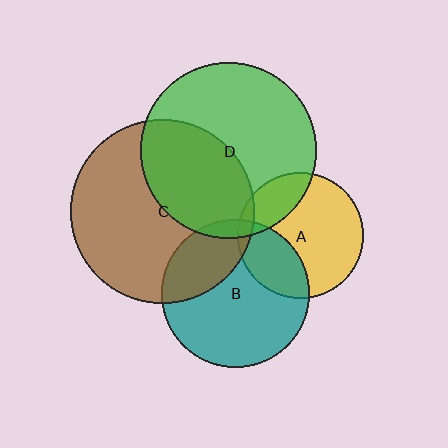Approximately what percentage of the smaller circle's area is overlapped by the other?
Approximately 5%.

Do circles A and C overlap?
Yes.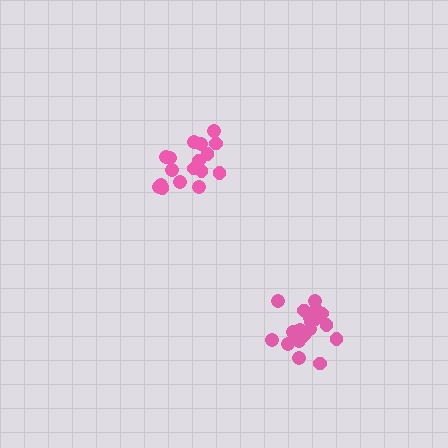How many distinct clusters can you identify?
There are 2 distinct clusters.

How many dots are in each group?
Group 1: 19 dots, Group 2: 17 dots (36 total).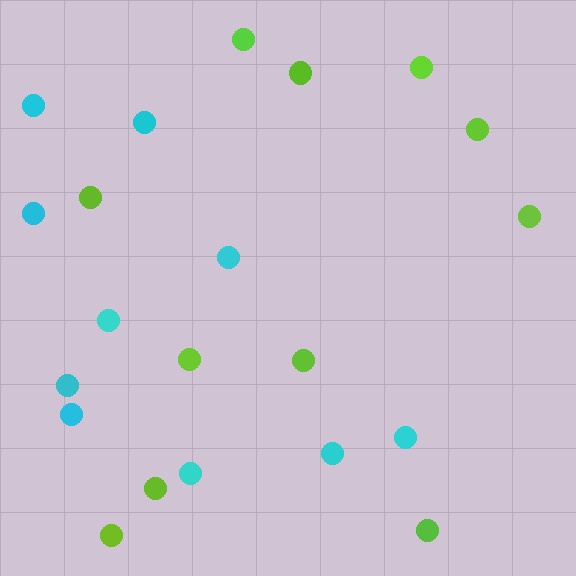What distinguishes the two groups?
There are 2 groups: one group of lime circles (11) and one group of cyan circles (10).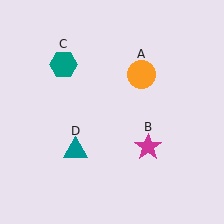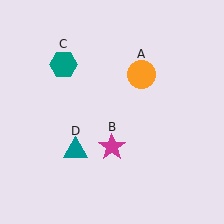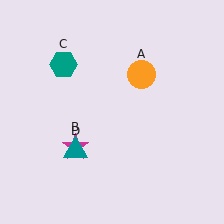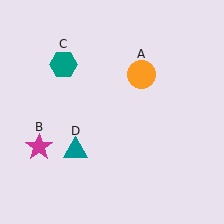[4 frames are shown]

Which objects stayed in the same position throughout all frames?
Orange circle (object A) and teal hexagon (object C) and teal triangle (object D) remained stationary.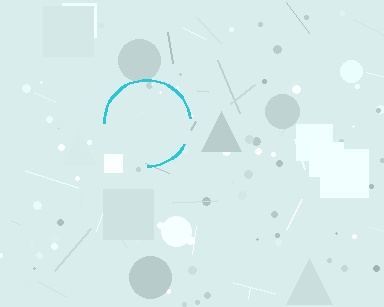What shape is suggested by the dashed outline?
The dashed outline suggests a circle.